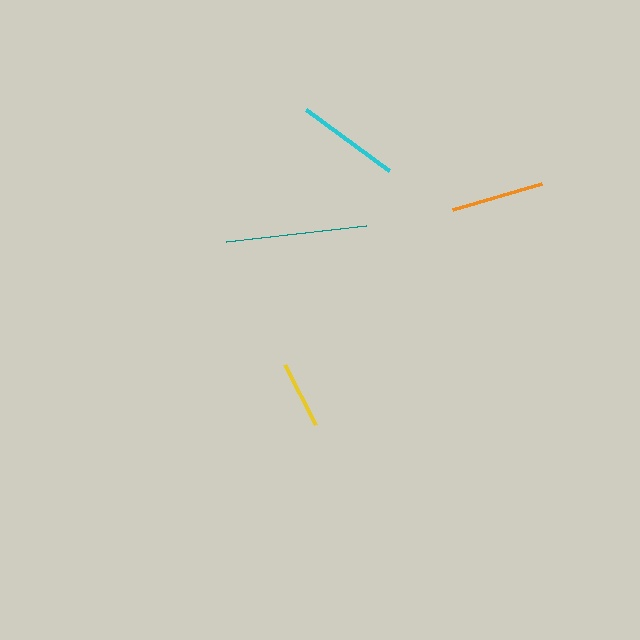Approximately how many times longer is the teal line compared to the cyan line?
The teal line is approximately 1.4 times the length of the cyan line.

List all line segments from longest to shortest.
From longest to shortest: teal, cyan, orange, yellow.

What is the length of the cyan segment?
The cyan segment is approximately 103 pixels long.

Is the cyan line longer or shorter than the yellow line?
The cyan line is longer than the yellow line.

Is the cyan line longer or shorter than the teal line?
The teal line is longer than the cyan line.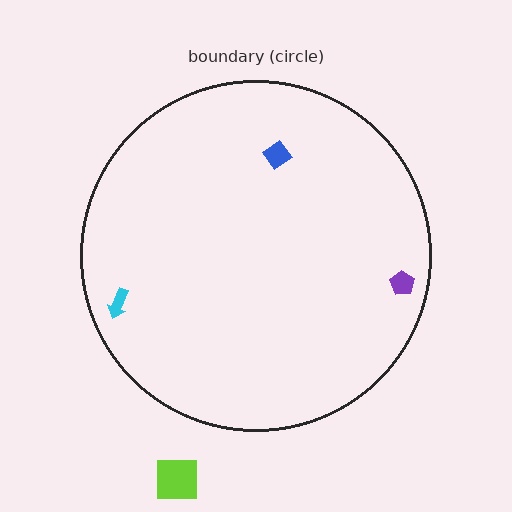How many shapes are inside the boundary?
3 inside, 1 outside.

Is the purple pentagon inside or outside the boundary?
Inside.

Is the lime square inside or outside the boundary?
Outside.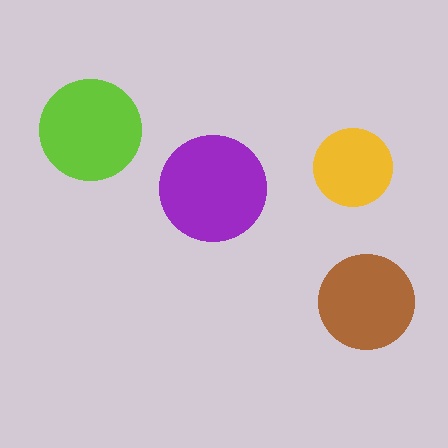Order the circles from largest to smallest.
the purple one, the lime one, the brown one, the yellow one.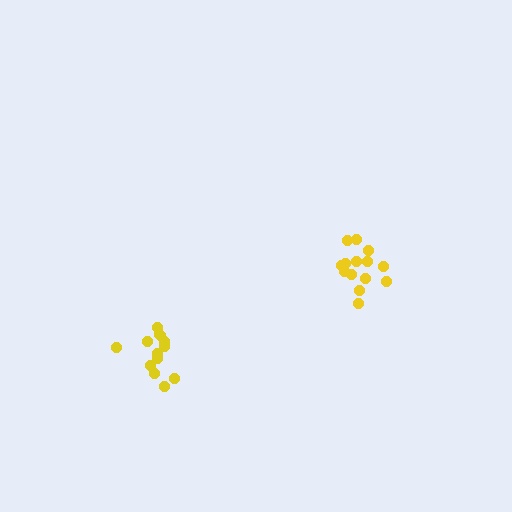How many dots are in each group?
Group 1: 14 dots, Group 2: 13 dots (27 total).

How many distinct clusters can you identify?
There are 2 distinct clusters.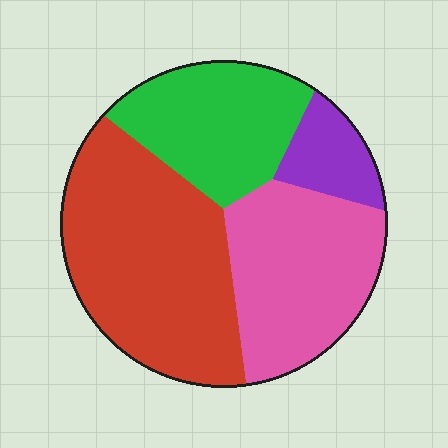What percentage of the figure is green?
Green takes up about one quarter (1/4) of the figure.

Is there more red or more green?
Red.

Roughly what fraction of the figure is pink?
Pink takes up about one quarter (1/4) of the figure.